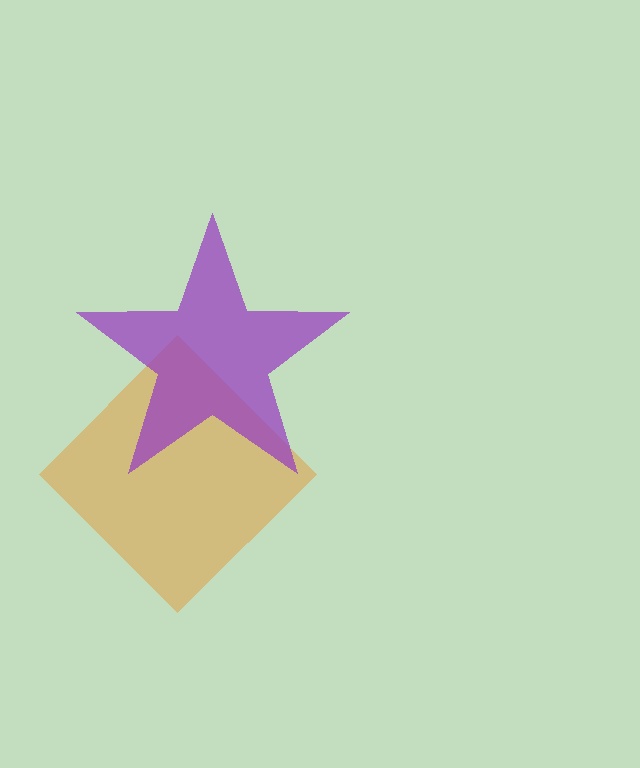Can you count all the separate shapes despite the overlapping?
Yes, there are 2 separate shapes.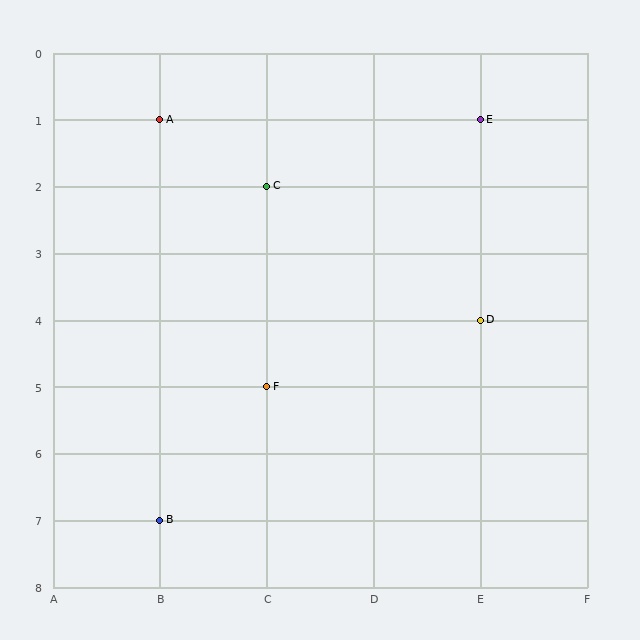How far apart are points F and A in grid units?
Points F and A are 1 column and 4 rows apart (about 4.1 grid units diagonally).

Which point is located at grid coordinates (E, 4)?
Point D is at (E, 4).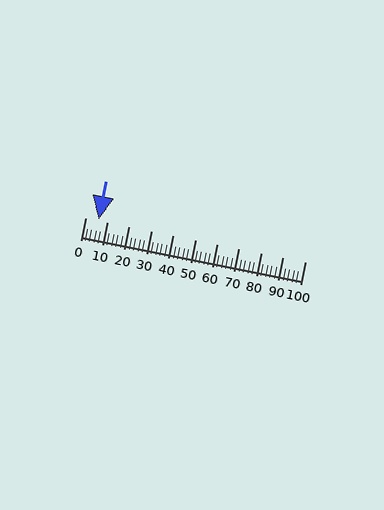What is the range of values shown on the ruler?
The ruler shows values from 0 to 100.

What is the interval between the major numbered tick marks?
The major tick marks are spaced 10 units apart.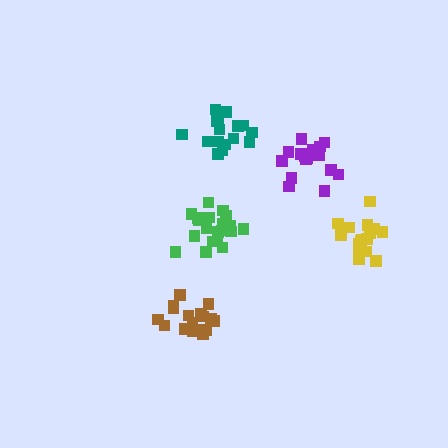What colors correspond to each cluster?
The clusters are colored: purple, yellow, teal, green, brown.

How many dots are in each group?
Group 1: 17 dots, Group 2: 18 dots, Group 3: 17 dots, Group 4: 20 dots, Group 5: 17 dots (89 total).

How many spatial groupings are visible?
There are 5 spatial groupings.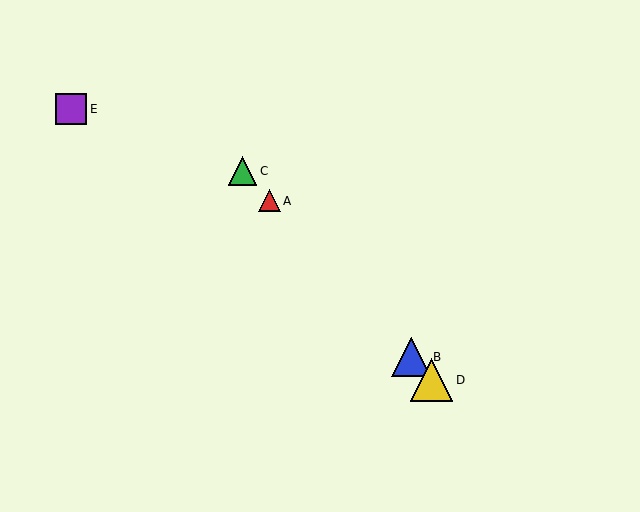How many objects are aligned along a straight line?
4 objects (A, B, C, D) are aligned along a straight line.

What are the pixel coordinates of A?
Object A is at (269, 201).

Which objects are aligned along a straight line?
Objects A, B, C, D are aligned along a straight line.